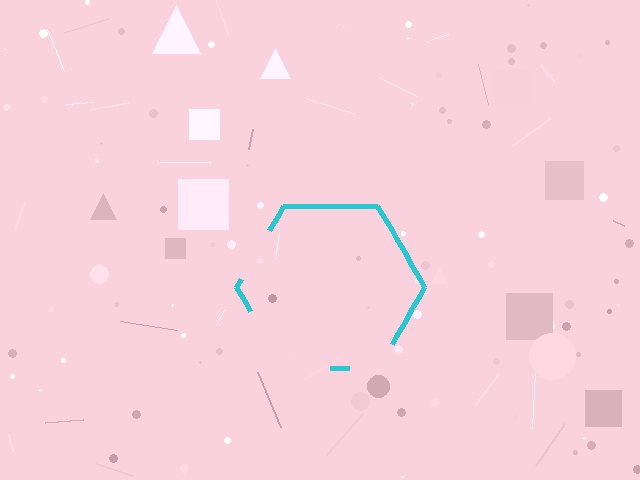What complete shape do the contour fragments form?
The contour fragments form a hexagon.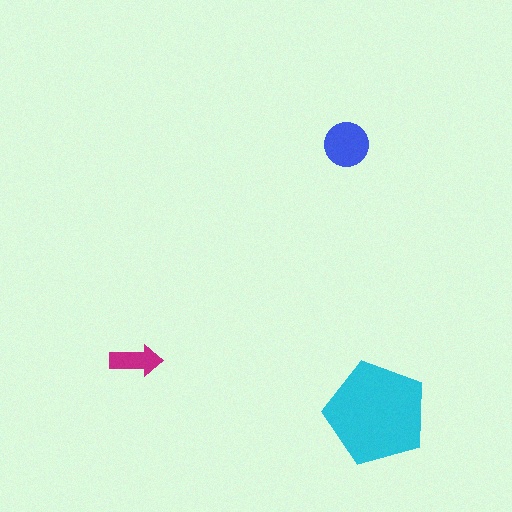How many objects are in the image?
There are 3 objects in the image.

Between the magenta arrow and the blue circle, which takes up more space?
The blue circle.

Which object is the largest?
The cyan pentagon.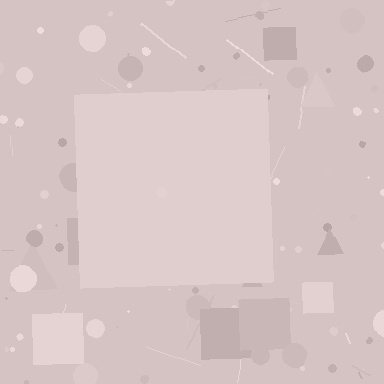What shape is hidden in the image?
A square is hidden in the image.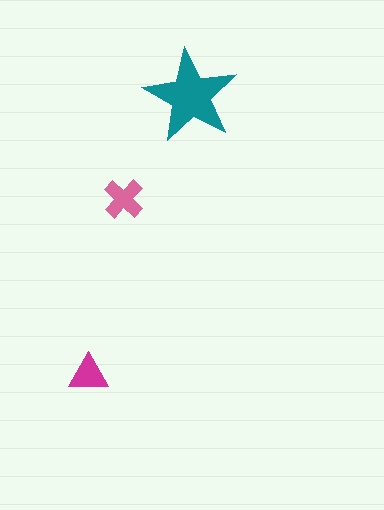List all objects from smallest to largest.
The magenta triangle, the pink cross, the teal star.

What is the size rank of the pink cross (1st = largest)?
2nd.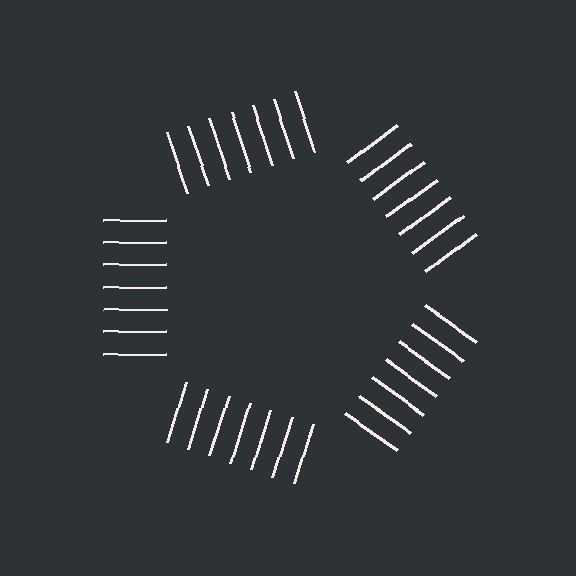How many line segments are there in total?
35 — 7 along each of the 5 edges.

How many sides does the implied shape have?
5 sides — the line-ends trace a pentagon.